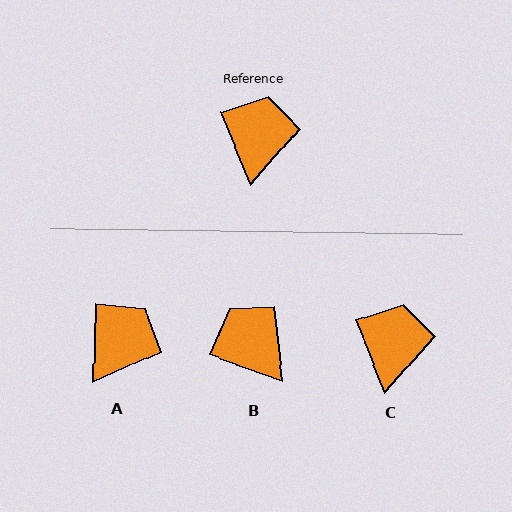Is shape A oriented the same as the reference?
No, it is off by about 24 degrees.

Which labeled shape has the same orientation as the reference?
C.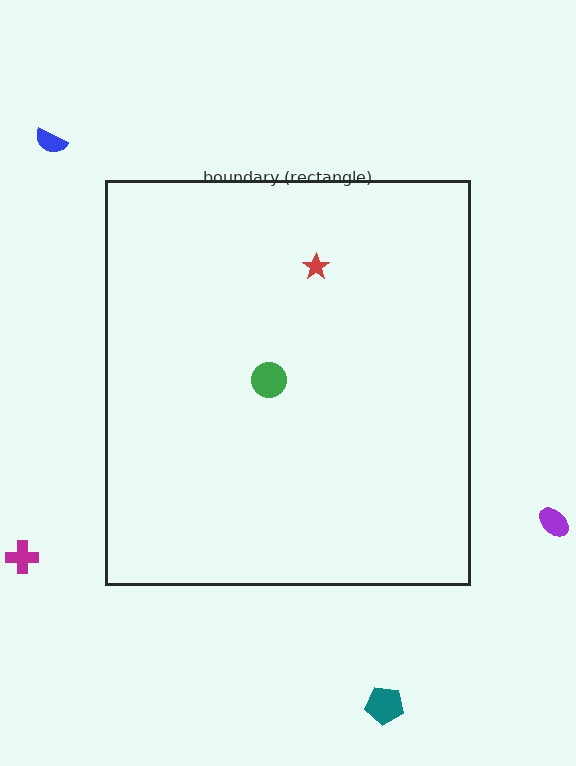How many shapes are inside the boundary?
2 inside, 4 outside.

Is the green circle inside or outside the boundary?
Inside.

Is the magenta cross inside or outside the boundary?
Outside.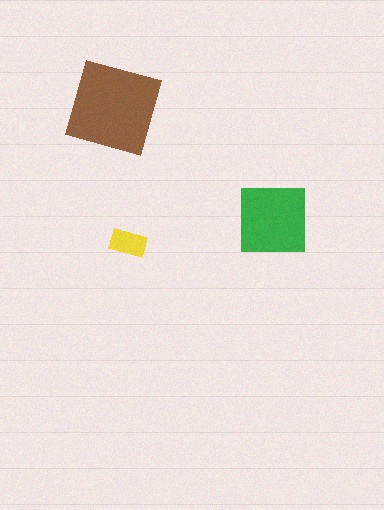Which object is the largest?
The brown diamond.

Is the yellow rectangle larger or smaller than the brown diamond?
Smaller.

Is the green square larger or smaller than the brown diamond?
Smaller.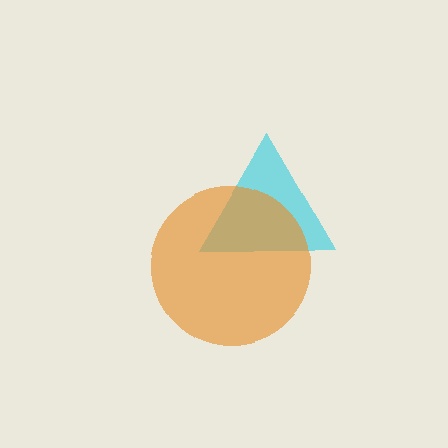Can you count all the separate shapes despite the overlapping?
Yes, there are 2 separate shapes.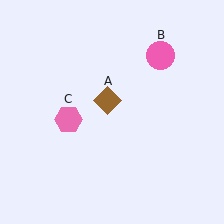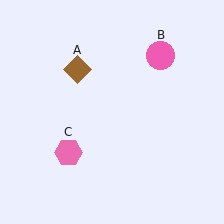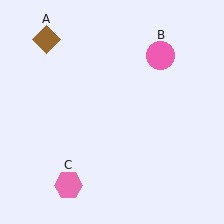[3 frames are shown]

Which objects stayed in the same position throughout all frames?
Pink circle (object B) remained stationary.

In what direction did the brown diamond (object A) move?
The brown diamond (object A) moved up and to the left.